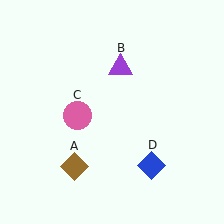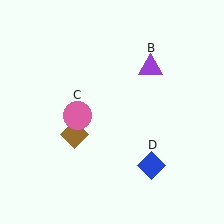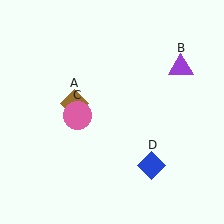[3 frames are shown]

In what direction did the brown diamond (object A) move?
The brown diamond (object A) moved up.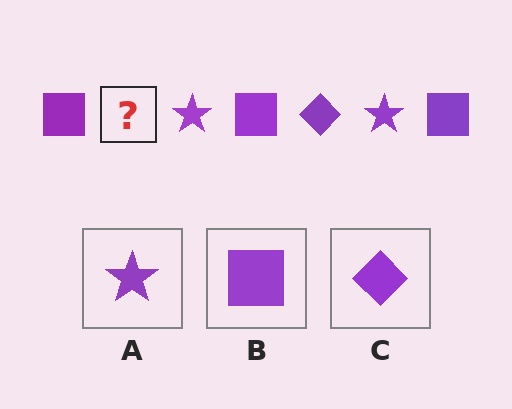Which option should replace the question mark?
Option C.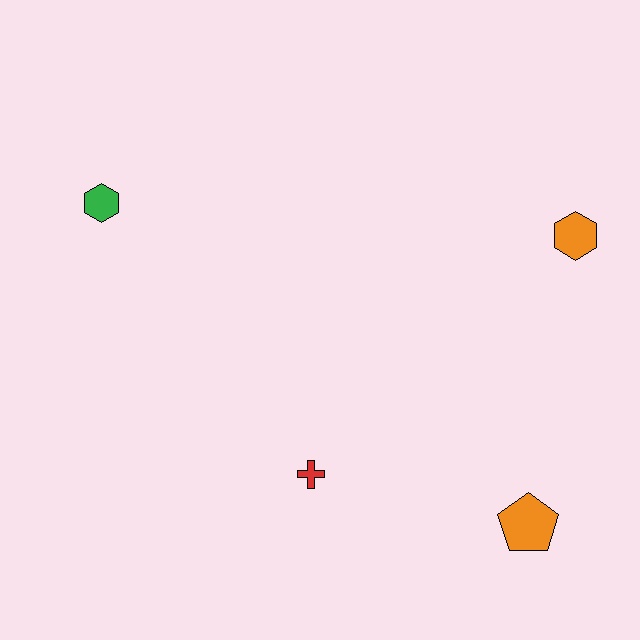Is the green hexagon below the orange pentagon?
No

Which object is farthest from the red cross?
The orange hexagon is farthest from the red cross.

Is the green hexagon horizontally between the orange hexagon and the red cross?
No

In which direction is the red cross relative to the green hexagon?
The red cross is below the green hexagon.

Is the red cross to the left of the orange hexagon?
Yes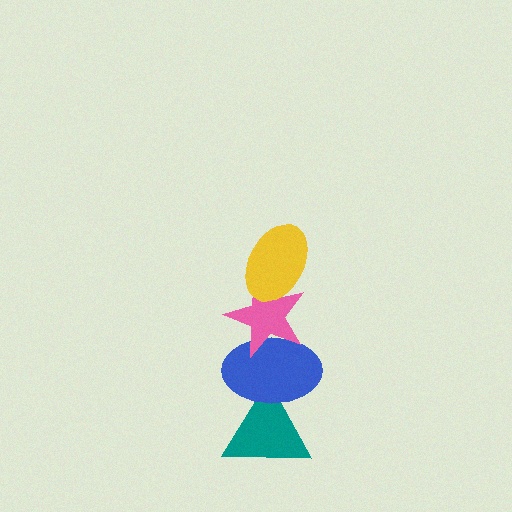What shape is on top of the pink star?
The yellow ellipse is on top of the pink star.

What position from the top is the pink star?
The pink star is 2nd from the top.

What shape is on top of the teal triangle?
The blue ellipse is on top of the teal triangle.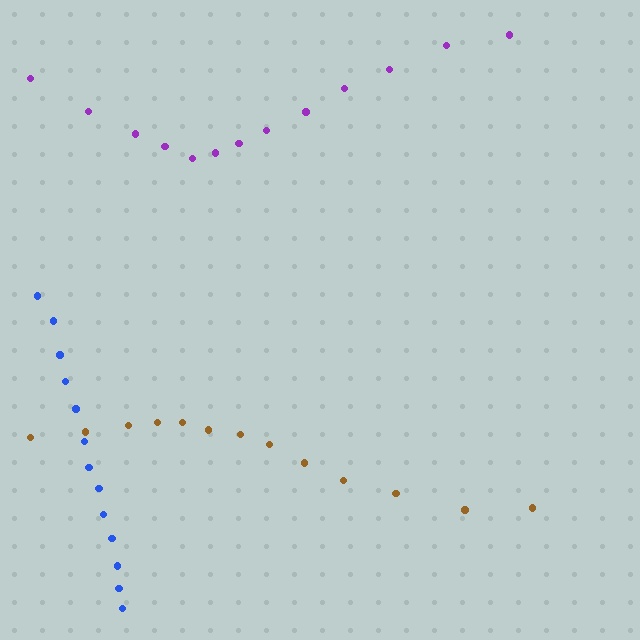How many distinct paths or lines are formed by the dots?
There are 3 distinct paths.